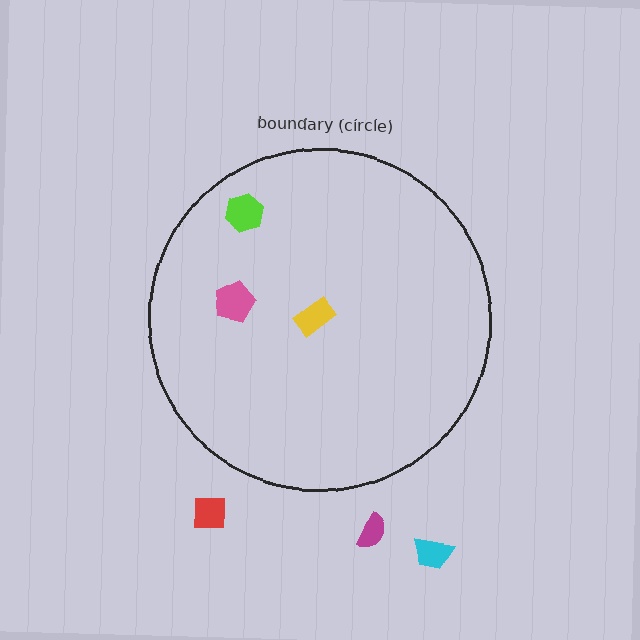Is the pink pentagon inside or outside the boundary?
Inside.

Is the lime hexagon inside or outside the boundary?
Inside.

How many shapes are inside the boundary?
3 inside, 3 outside.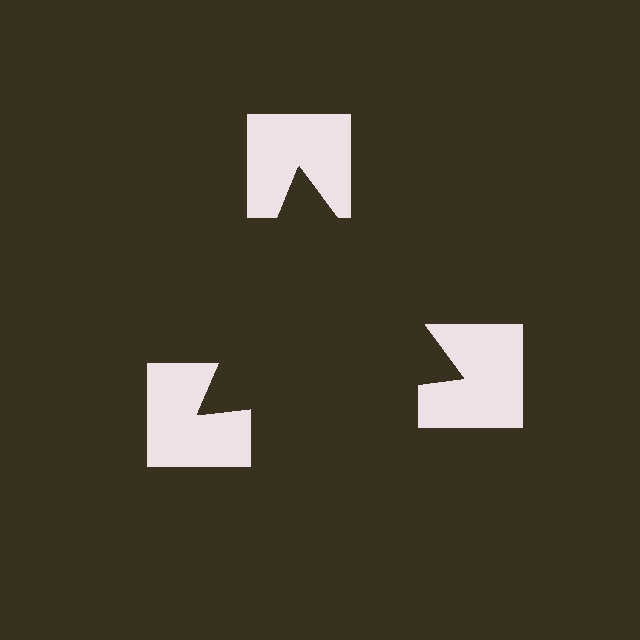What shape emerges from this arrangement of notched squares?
An illusory triangle — its edges are inferred from the aligned wedge cuts in the notched squares, not physically drawn.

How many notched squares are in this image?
There are 3 — one at each vertex of the illusory triangle.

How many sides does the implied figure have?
3 sides.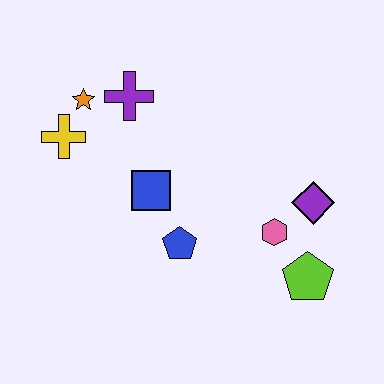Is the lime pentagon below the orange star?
Yes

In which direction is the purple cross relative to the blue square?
The purple cross is above the blue square.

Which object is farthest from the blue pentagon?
The orange star is farthest from the blue pentagon.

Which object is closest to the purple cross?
The orange star is closest to the purple cross.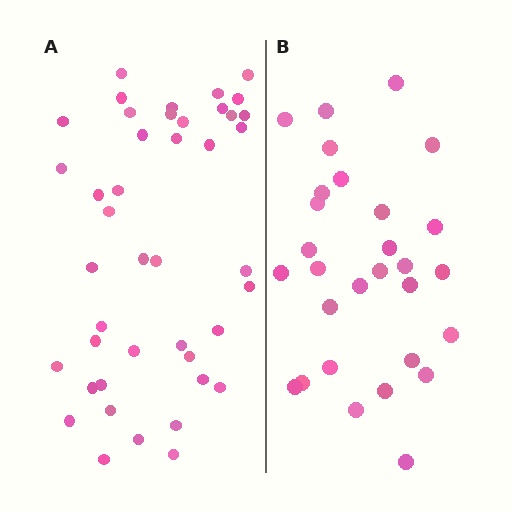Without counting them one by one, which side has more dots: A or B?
Region A (the left region) has more dots.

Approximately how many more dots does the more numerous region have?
Region A has approximately 15 more dots than region B.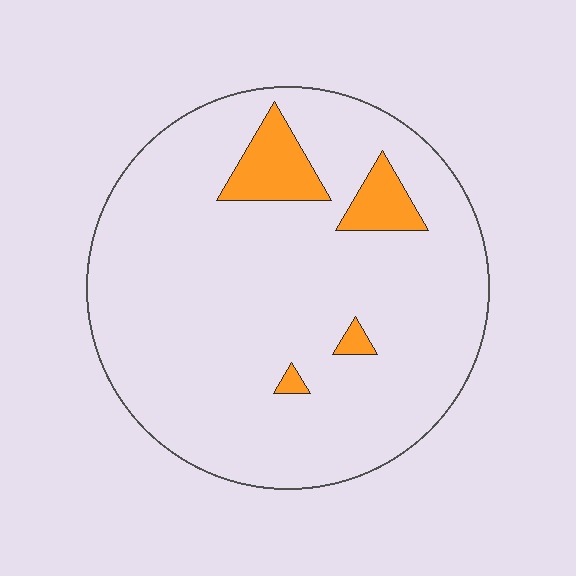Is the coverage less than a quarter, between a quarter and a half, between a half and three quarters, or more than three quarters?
Less than a quarter.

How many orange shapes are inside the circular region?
4.